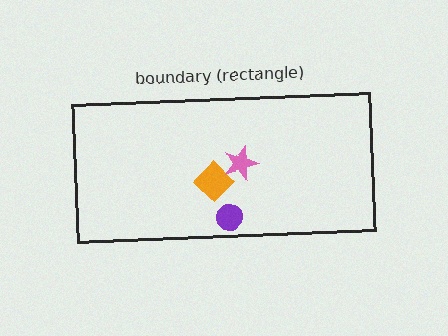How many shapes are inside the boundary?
3 inside, 0 outside.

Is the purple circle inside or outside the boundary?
Inside.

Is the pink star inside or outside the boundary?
Inside.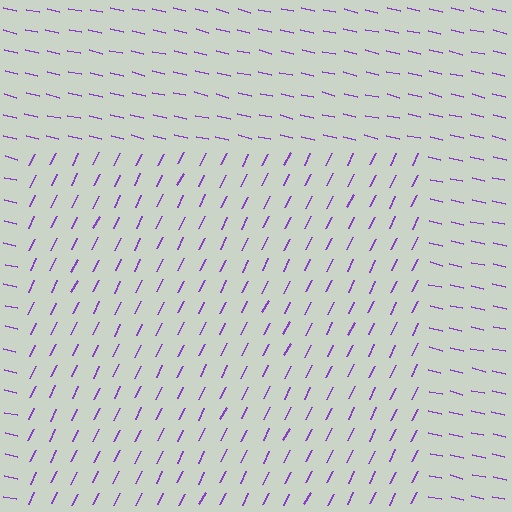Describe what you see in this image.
The image is filled with small purple line segments. A rectangle region in the image has lines oriented differently from the surrounding lines, creating a visible texture boundary.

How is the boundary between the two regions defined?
The boundary is defined purely by a change in line orientation (approximately 77 degrees difference). All lines are the same color and thickness.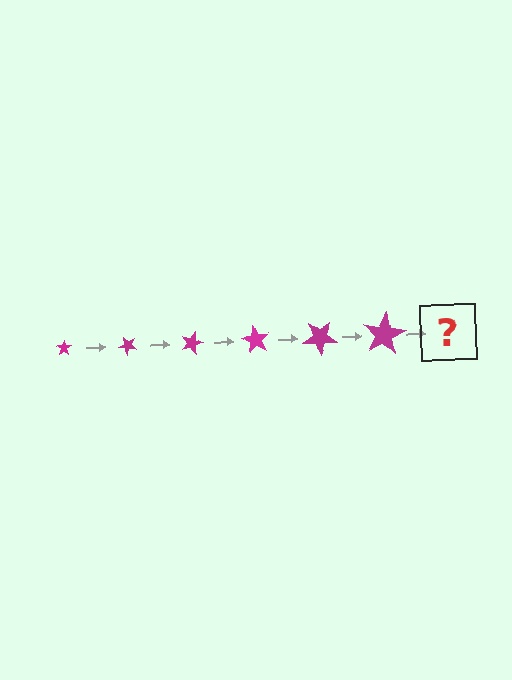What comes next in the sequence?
The next element should be a star, larger than the previous one and rotated 270 degrees from the start.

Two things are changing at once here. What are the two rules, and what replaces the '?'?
The two rules are that the star grows larger each step and it rotates 45 degrees each step. The '?' should be a star, larger than the previous one and rotated 270 degrees from the start.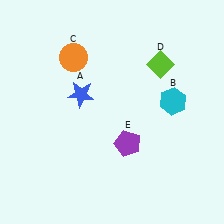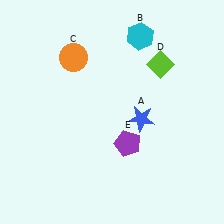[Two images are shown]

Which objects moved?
The objects that moved are: the blue star (A), the cyan hexagon (B).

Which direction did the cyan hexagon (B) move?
The cyan hexagon (B) moved up.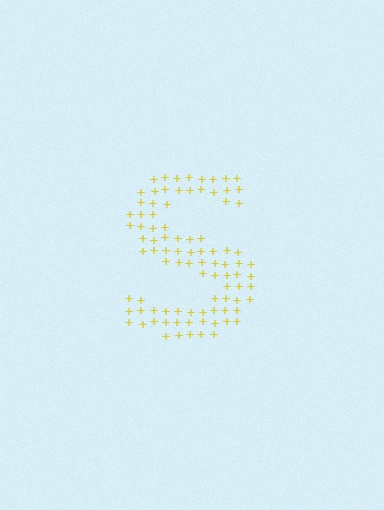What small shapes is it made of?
It is made of small plus signs.